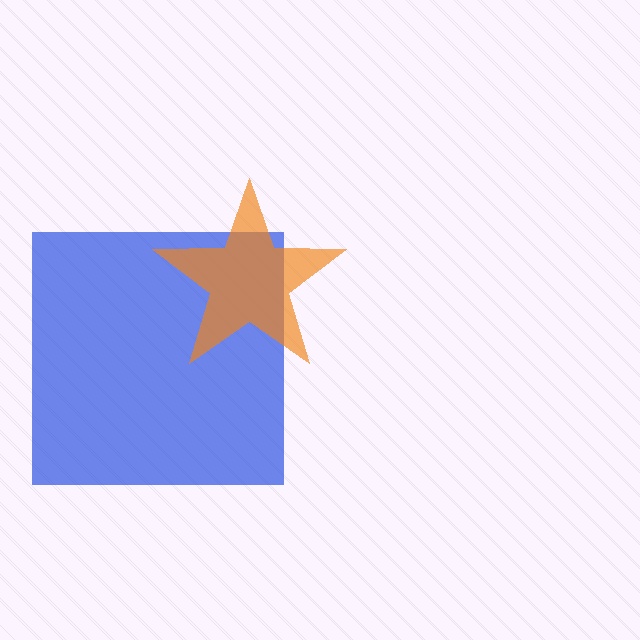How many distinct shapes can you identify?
There are 2 distinct shapes: a blue square, an orange star.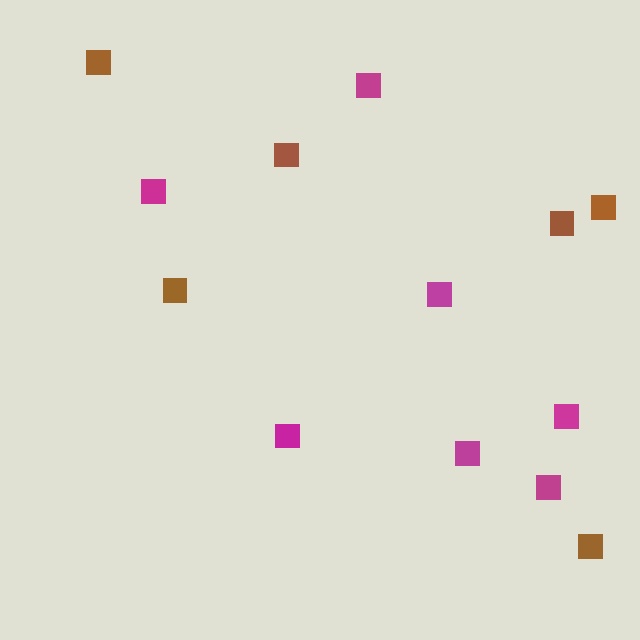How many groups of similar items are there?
There are 2 groups: one group of brown squares (6) and one group of magenta squares (7).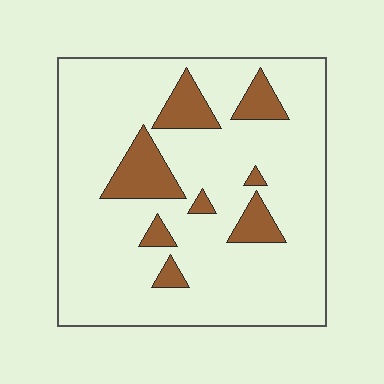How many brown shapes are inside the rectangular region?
8.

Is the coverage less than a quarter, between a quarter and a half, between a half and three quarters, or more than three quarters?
Less than a quarter.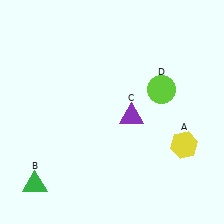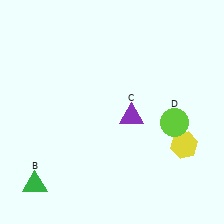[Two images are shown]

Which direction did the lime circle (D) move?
The lime circle (D) moved down.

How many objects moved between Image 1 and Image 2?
1 object moved between the two images.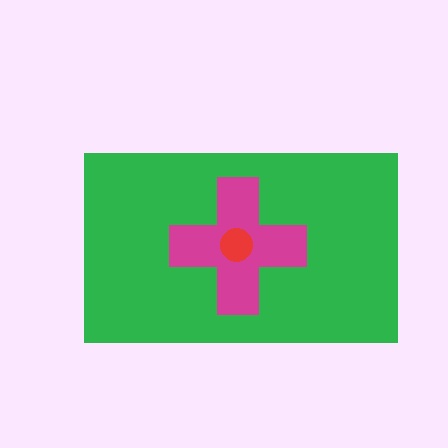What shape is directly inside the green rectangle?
The magenta cross.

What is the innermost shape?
The red circle.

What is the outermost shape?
The green rectangle.